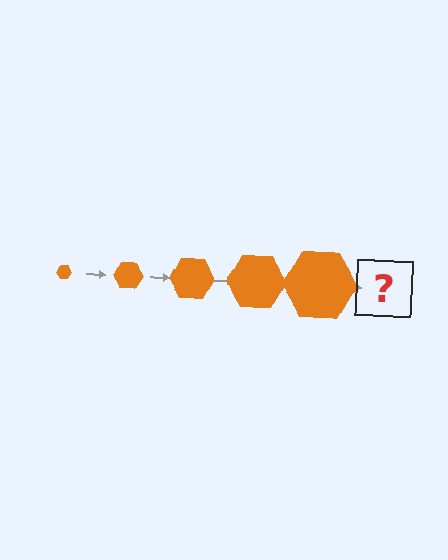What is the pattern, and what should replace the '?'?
The pattern is that the hexagon gets progressively larger each step. The '?' should be an orange hexagon, larger than the previous one.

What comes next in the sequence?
The next element should be an orange hexagon, larger than the previous one.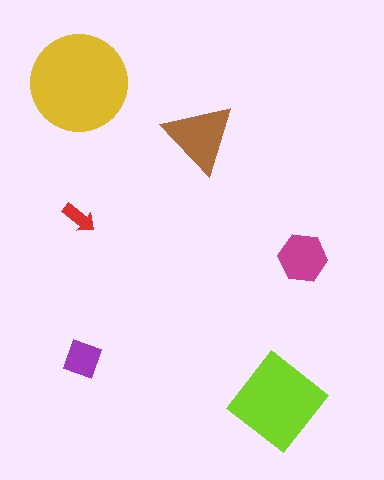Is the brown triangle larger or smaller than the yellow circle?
Smaller.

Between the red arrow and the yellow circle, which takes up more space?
The yellow circle.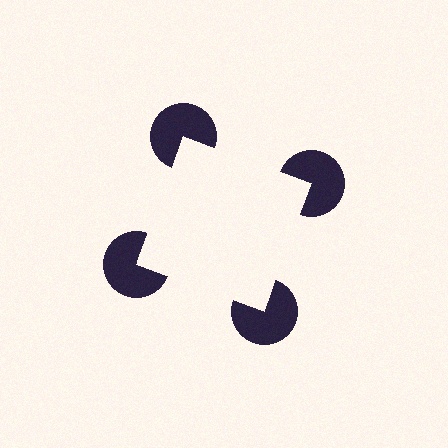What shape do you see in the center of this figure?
An illusory square — its edges are inferred from the aligned wedge cuts in the pac-man discs, not physically drawn.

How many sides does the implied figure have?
4 sides.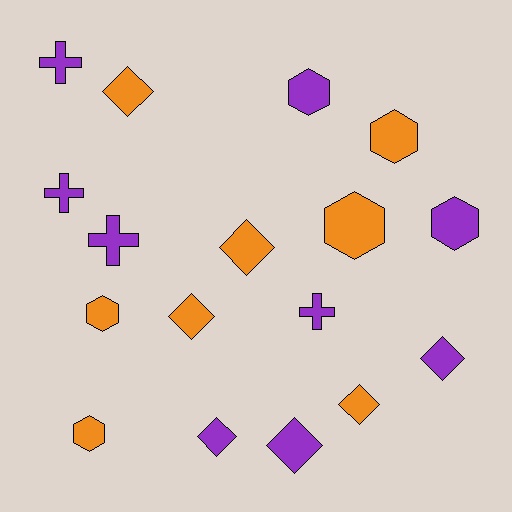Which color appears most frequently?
Purple, with 9 objects.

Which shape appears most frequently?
Diamond, with 7 objects.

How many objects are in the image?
There are 17 objects.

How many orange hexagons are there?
There are 4 orange hexagons.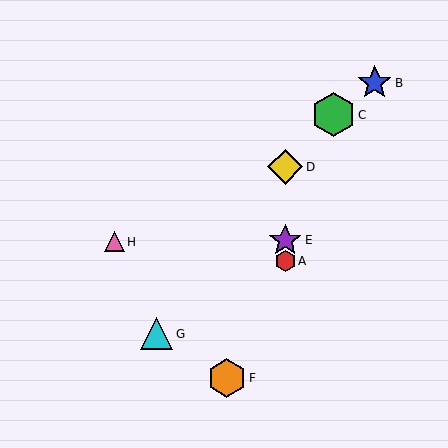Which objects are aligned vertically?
Objects A, D, E are aligned vertically.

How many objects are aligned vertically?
3 objects (A, D, E) are aligned vertically.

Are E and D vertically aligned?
Yes, both are at x≈285.